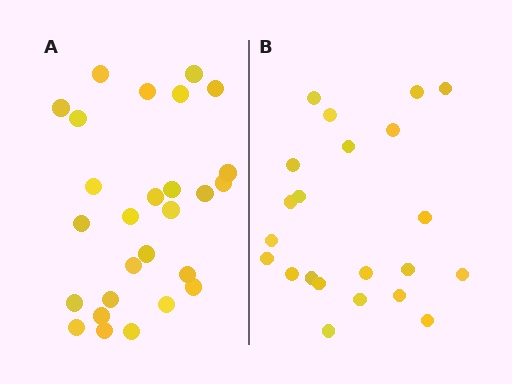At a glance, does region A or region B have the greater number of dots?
Region A (the left region) has more dots.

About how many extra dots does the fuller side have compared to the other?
Region A has about 5 more dots than region B.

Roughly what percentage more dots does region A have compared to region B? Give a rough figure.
About 25% more.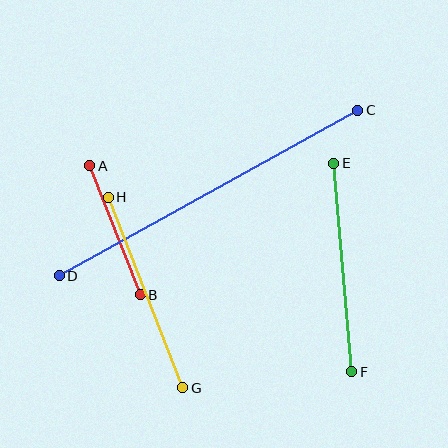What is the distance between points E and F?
The distance is approximately 209 pixels.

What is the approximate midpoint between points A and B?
The midpoint is at approximately (115, 230) pixels.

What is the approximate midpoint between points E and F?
The midpoint is at approximately (343, 268) pixels.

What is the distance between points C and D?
The distance is approximately 341 pixels.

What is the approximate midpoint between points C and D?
The midpoint is at approximately (209, 193) pixels.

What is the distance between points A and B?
The distance is approximately 138 pixels.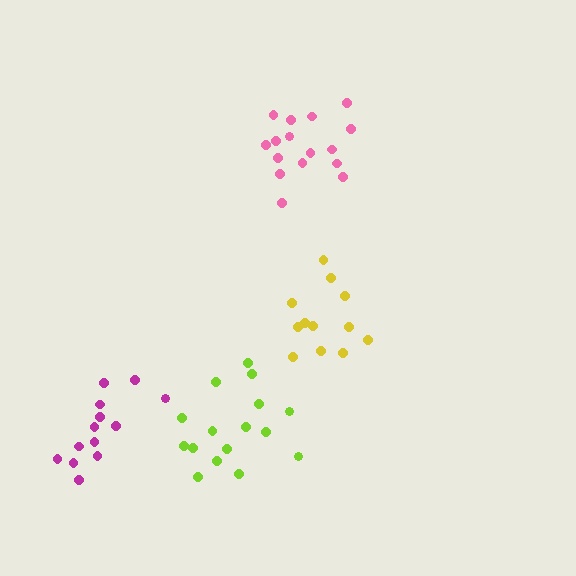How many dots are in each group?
Group 1: 12 dots, Group 2: 16 dots, Group 3: 13 dots, Group 4: 17 dots (58 total).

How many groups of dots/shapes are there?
There are 4 groups.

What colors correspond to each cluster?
The clusters are colored: yellow, pink, magenta, lime.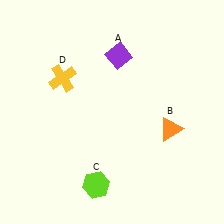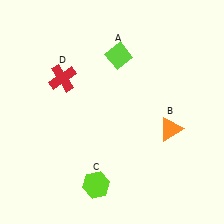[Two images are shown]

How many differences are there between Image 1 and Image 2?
There are 2 differences between the two images.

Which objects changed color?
A changed from purple to lime. D changed from yellow to red.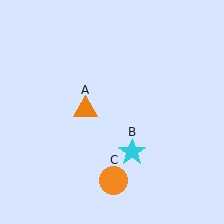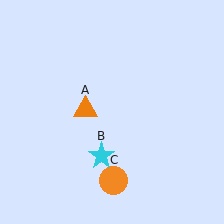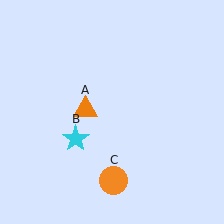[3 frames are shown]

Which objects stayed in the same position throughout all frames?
Orange triangle (object A) and orange circle (object C) remained stationary.